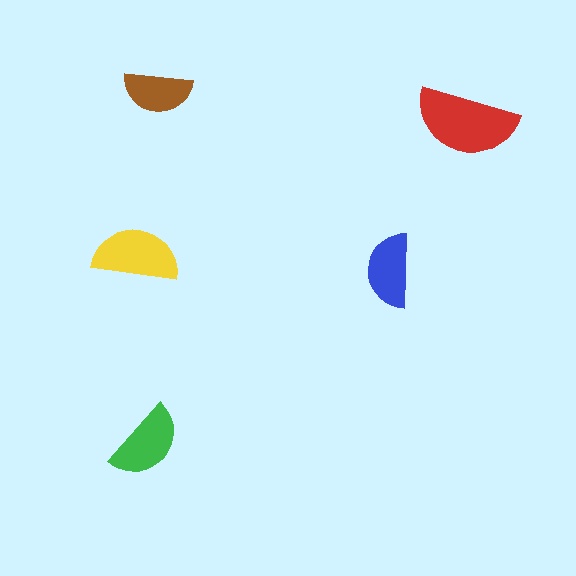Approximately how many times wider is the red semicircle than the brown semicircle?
About 1.5 times wider.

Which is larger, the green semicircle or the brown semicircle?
The green one.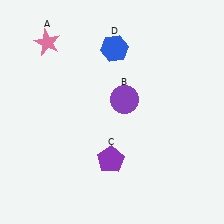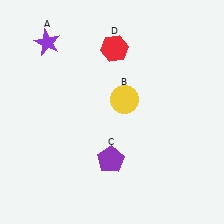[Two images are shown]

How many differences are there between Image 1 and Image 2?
There are 3 differences between the two images.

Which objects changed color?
A changed from pink to purple. B changed from purple to yellow. D changed from blue to red.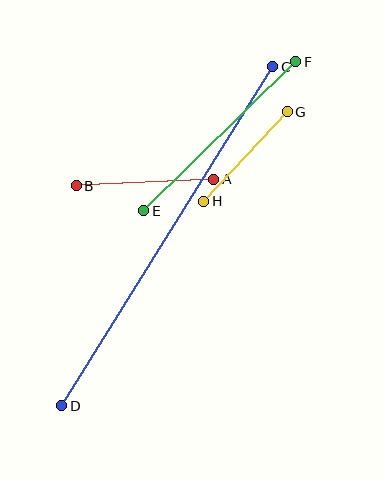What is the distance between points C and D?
The distance is approximately 399 pixels.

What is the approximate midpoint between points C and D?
The midpoint is at approximately (167, 236) pixels.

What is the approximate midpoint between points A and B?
The midpoint is at approximately (145, 182) pixels.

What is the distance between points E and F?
The distance is approximately 213 pixels.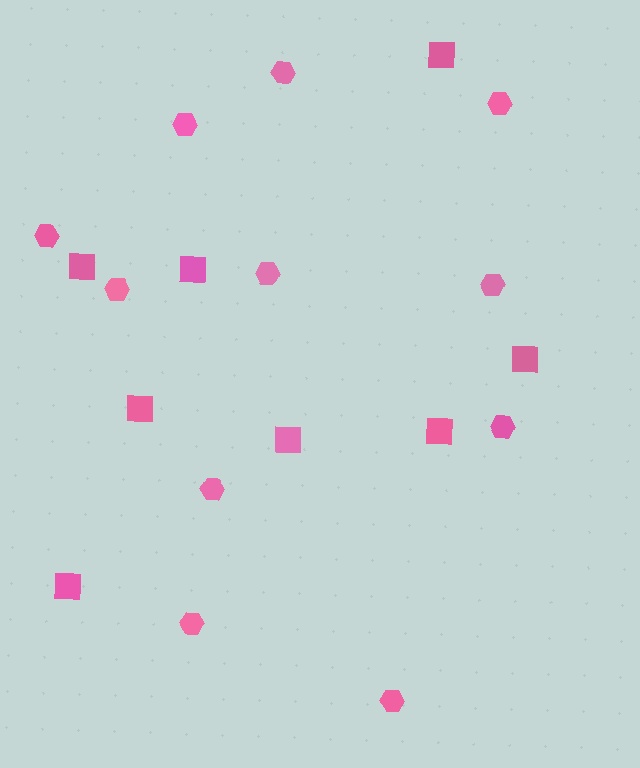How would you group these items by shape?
There are 2 groups: one group of hexagons (11) and one group of squares (8).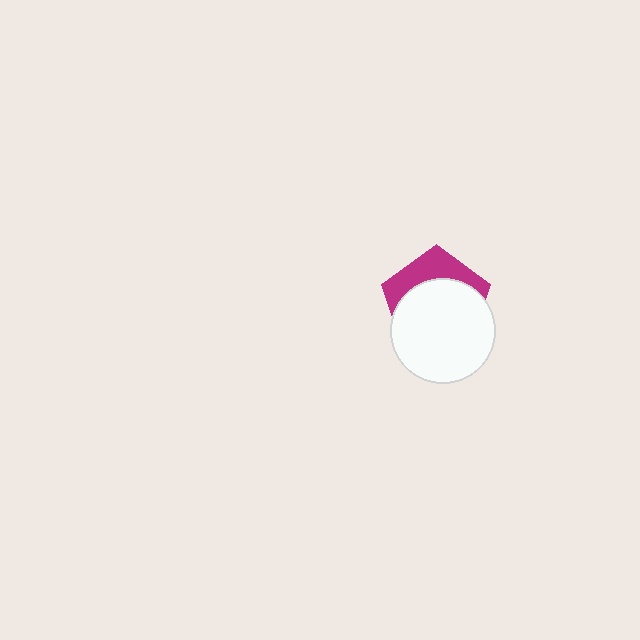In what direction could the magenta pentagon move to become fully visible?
The magenta pentagon could move up. That would shift it out from behind the white circle entirely.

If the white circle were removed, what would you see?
You would see the complete magenta pentagon.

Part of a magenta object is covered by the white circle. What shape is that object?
It is a pentagon.